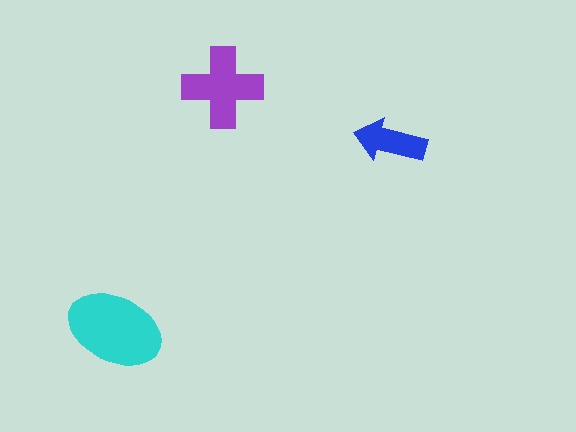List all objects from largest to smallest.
The cyan ellipse, the purple cross, the blue arrow.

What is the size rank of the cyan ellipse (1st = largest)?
1st.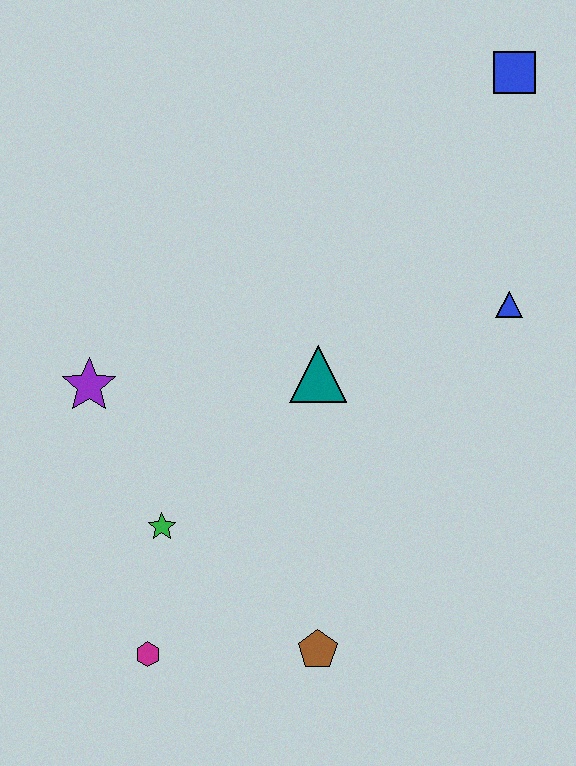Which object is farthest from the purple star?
The blue square is farthest from the purple star.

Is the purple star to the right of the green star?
No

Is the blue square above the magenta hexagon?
Yes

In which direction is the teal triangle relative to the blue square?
The teal triangle is below the blue square.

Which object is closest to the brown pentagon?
The magenta hexagon is closest to the brown pentagon.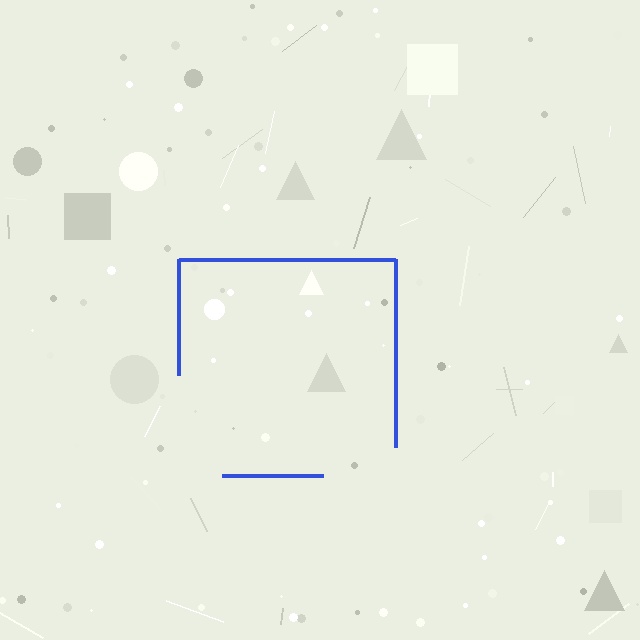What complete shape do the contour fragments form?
The contour fragments form a square.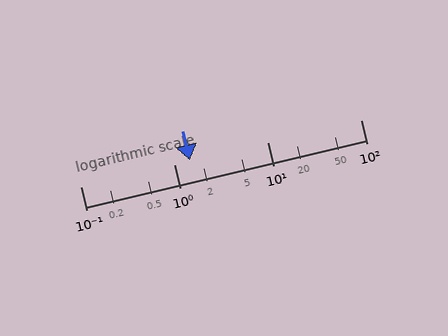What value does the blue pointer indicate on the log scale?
The pointer indicates approximately 1.5.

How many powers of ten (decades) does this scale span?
The scale spans 3 decades, from 0.1 to 100.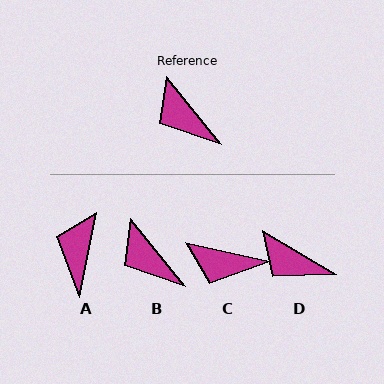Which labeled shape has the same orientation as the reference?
B.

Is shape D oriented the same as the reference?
No, it is off by about 20 degrees.